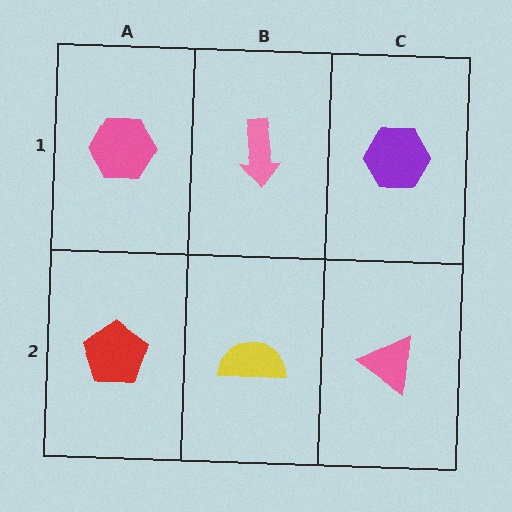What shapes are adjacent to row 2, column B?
A pink arrow (row 1, column B), a red pentagon (row 2, column A), a pink triangle (row 2, column C).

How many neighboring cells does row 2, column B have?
3.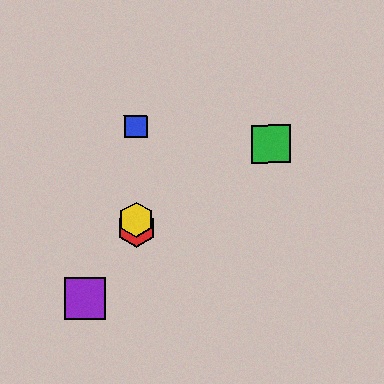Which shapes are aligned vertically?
The red hexagon, the blue square, the yellow hexagon are aligned vertically.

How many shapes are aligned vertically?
3 shapes (the red hexagon, the blue square, the yellow hexagon) are aligned vertically.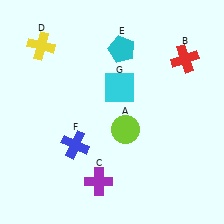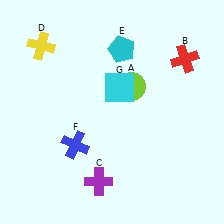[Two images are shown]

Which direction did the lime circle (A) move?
The lime circle (A) moved up.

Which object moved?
The lime circle (A) moved up.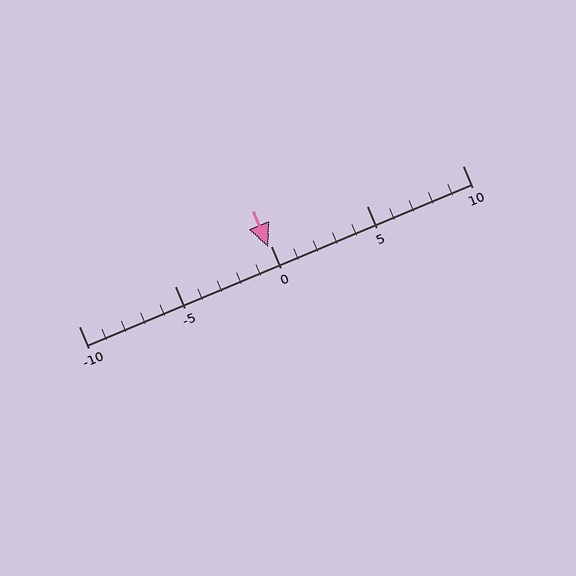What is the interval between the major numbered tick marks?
The major tick marks are spaced 5 units apart.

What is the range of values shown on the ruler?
The ruler shows values from -10 to 10.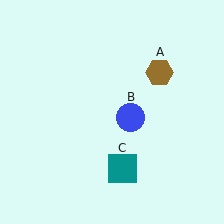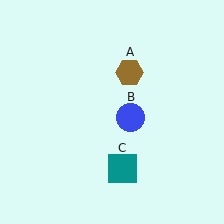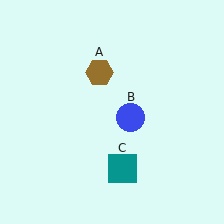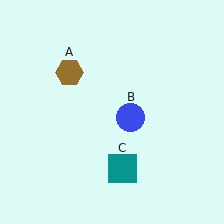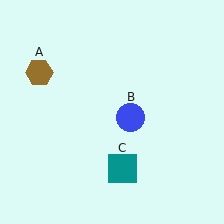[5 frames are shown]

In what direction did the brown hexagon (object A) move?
The brown hexagon (object A) moved left.